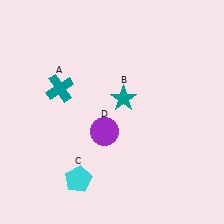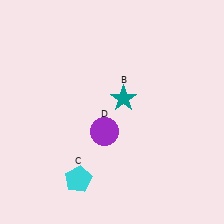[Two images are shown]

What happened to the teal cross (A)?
The teal cross (A) was removed in Image 2. It was in the top-left area of Image 1.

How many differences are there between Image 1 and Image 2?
There is 1 difference between the two images.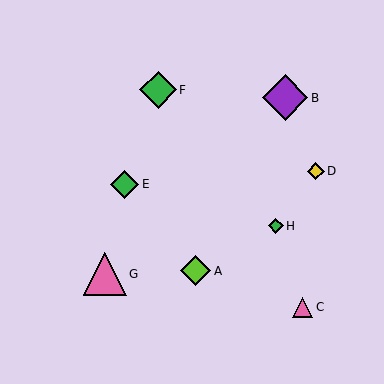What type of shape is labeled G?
Shape G is a pink triangle.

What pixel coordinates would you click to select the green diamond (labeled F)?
Click at (158, 90) to select the green diamond F.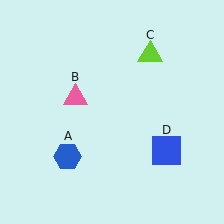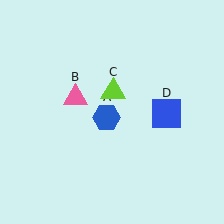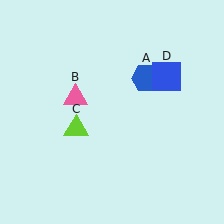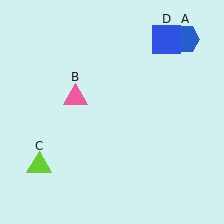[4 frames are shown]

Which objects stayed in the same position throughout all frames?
Pink triangle (object B) remained stationary.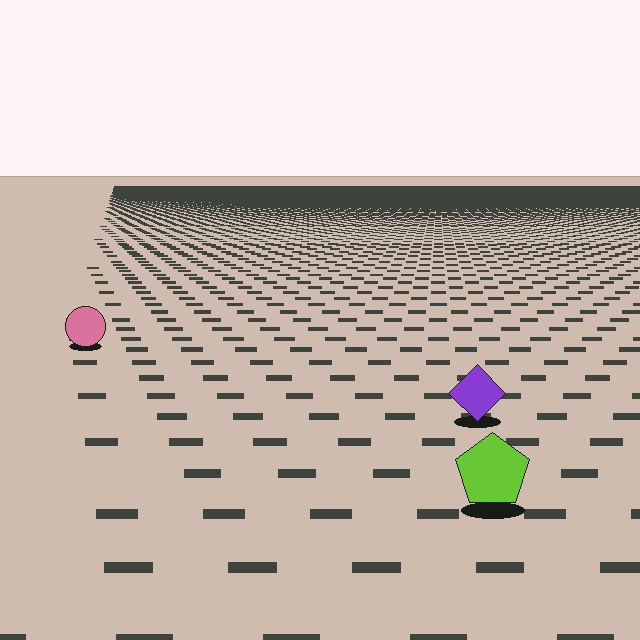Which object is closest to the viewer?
The lime pentagon is closest. The texture marks near it are larger and more spread out.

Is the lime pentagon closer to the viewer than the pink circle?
Yes. The lime pentagon is closer — you can tell from the texture gradient: the ground texture is coarser near it.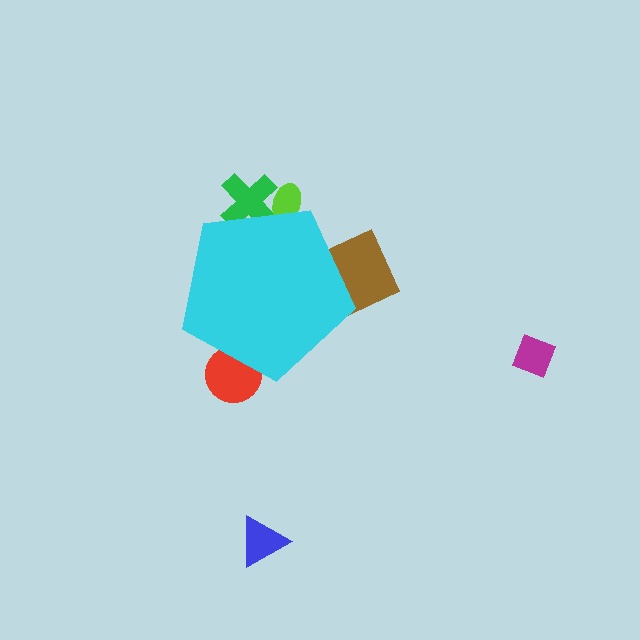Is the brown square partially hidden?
Yes, the brown square is partially hidden behind the cyan pentagon.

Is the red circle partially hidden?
Yes, the red circle is partially hidden behind the cyan pentagon.